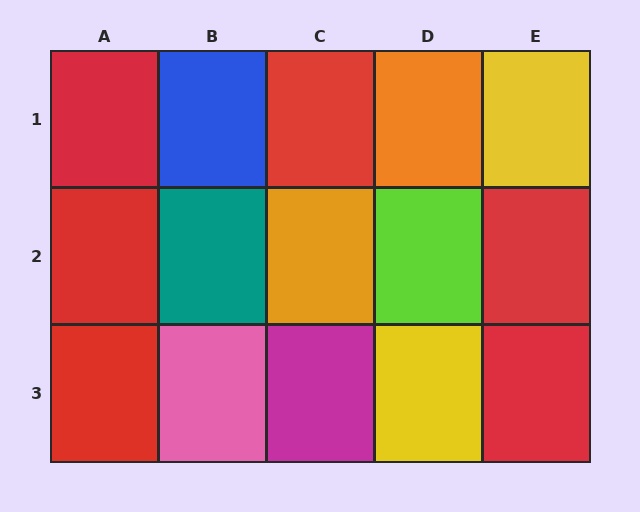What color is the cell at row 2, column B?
Teal.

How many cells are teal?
1 cell is teal.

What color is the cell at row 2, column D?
Lime.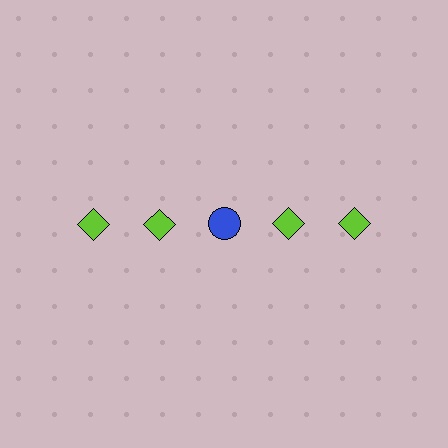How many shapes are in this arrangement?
There are 5 shapes arranged in a grid pattern.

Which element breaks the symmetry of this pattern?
The blue circle in the top row, center column breaks the symmetry. All other shapes are lime diamonds.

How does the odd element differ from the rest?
It differs in both color (blue instead of lime) and shape (circle instead of diamond).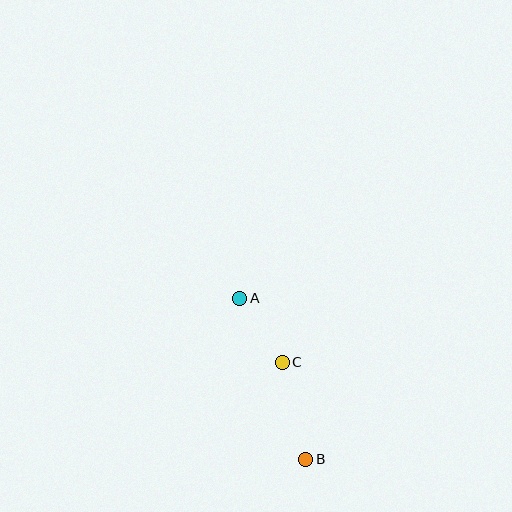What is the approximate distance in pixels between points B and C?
The distance between B and C is approximately 100 pixels.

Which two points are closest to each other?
Points A and C are closest to each other.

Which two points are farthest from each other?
Points A and B are farthest from each other.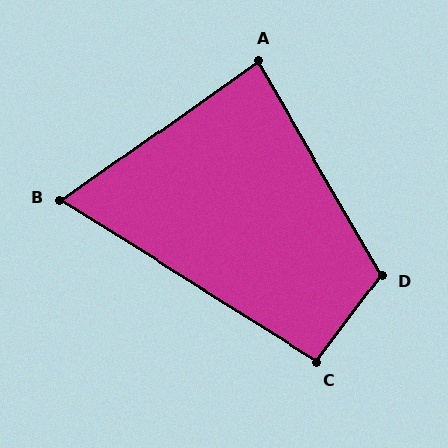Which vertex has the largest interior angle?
D, at approximately 113 degrees.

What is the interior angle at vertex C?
Approximately 95 degrees (approximately right).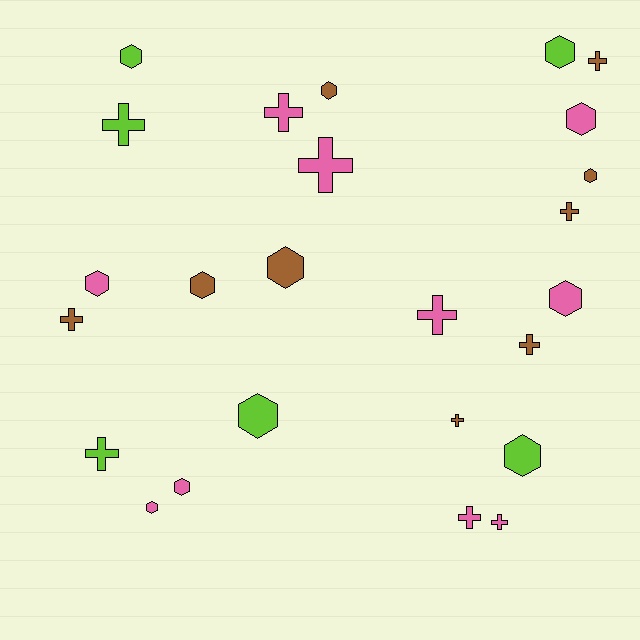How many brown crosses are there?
There are 5 brown crosses.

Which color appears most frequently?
Pink, with 10 objects.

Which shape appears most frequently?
Hexagon, with 13 objects.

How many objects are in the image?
There are 25 objects.